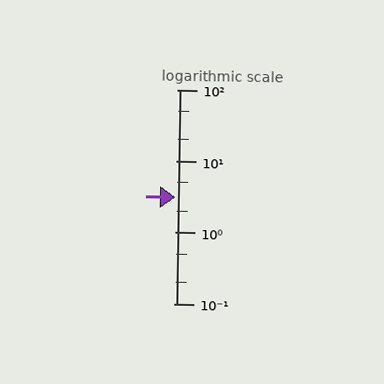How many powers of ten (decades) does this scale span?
The scale spans 3 decades, from 0.1 to 100.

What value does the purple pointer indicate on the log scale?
The pointer indicates approximately 3.1.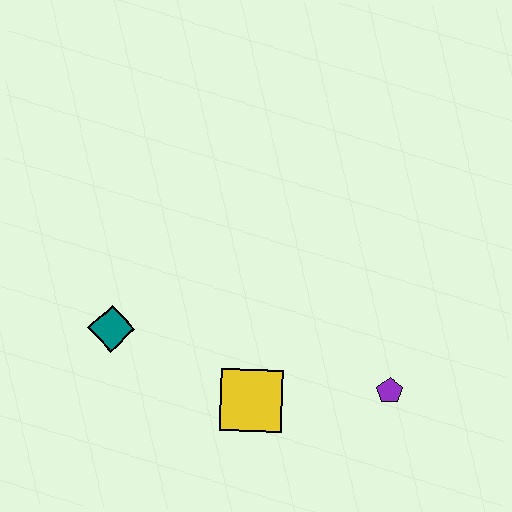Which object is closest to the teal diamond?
The yellow square is closest to the teal diamond.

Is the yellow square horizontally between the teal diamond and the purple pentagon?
Yes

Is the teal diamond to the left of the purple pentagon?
Yes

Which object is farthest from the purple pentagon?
The teal diamond is farthest from the purple pentagon.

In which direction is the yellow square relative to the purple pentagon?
The yellow square is to the left of the purple pentagon.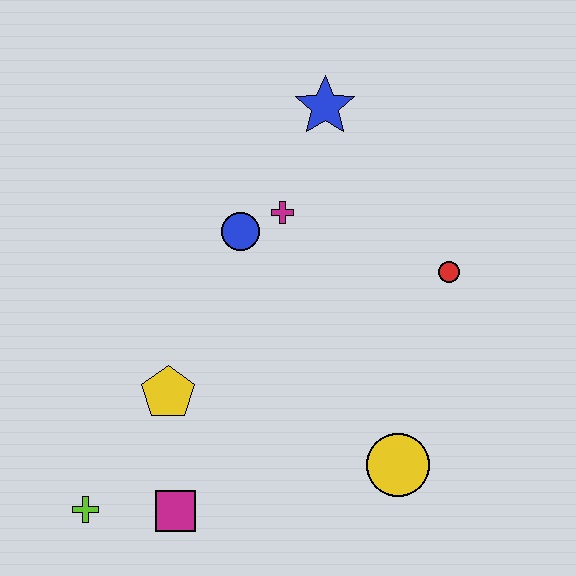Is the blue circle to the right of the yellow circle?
No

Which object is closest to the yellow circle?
The red circle is closest to the yellow circle.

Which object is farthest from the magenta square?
The blue star is farthest from the magenta square.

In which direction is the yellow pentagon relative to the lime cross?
The yellow pentagon is above the lime cross.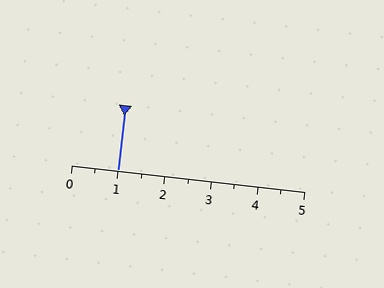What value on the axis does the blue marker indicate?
The marker indicates approximately 1.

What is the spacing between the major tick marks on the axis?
The major ticks are spaced 1 apart.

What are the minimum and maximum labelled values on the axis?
The axis runs from 0 to 5.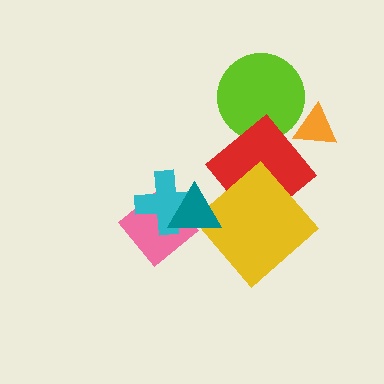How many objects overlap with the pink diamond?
2 objects overlap with the pink diamond.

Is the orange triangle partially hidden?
No, no other shape covers it.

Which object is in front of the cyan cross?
The teal triangle is in front of the cyan cross.